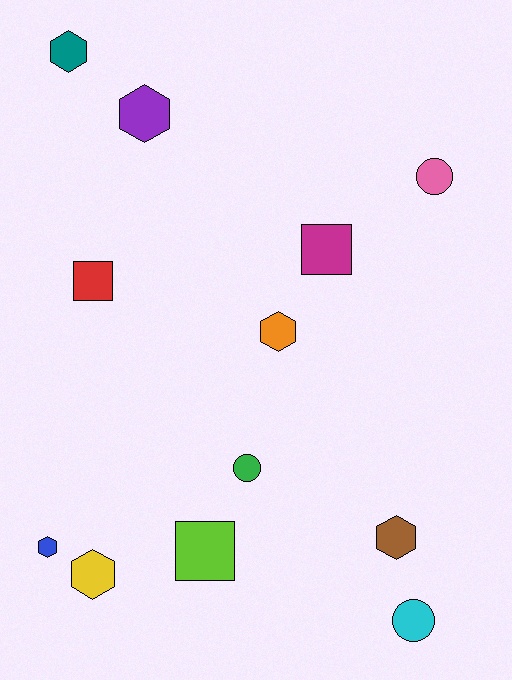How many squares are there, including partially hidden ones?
There are 3 squares.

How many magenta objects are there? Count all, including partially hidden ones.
There is 1 magenta object.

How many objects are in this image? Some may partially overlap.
There are 12 objects.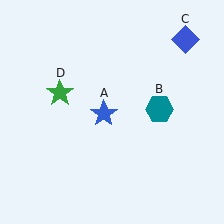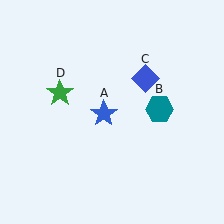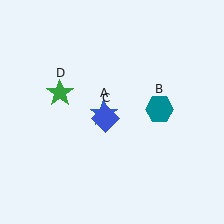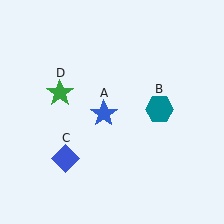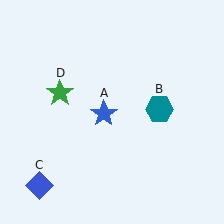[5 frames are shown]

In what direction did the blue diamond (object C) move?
The blue diamond (object C) moved down and to the left.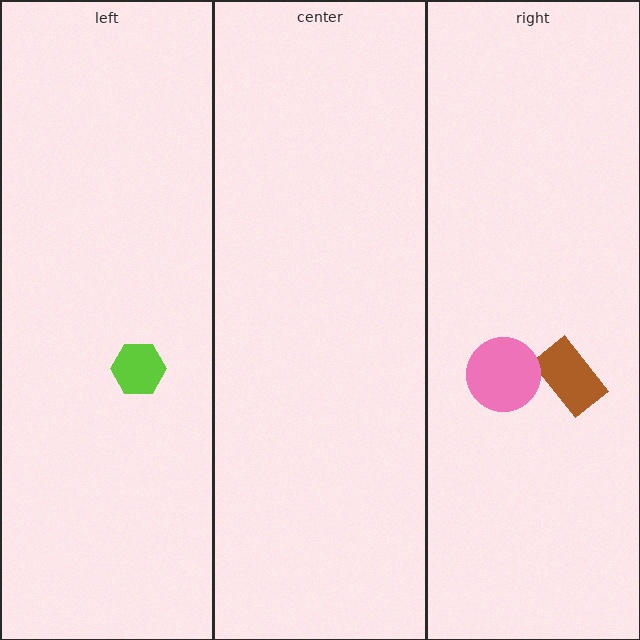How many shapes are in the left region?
1.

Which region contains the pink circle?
The right region.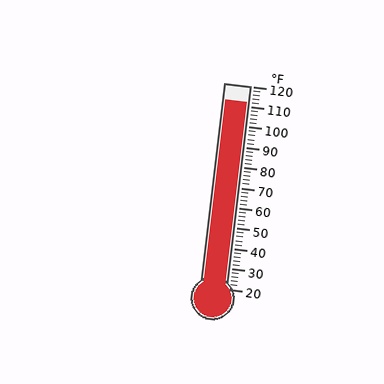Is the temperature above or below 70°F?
The temperature is above 70°F.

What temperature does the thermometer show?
The thermometer shows approximately 112°F.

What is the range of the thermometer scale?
The thermometer scale ranges from 20°F to 120°F.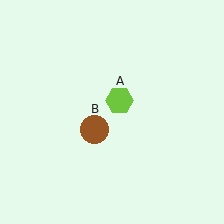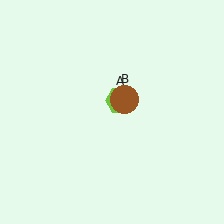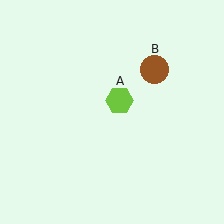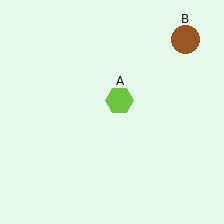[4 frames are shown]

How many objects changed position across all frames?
1 object changed position: brown circle (object B).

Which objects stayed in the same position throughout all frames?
Lime hexagon (object A) remained stationary.